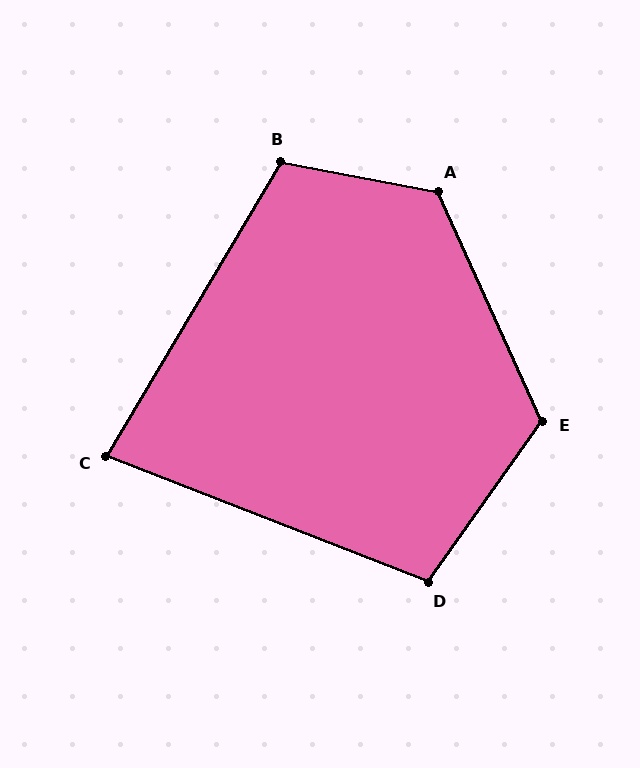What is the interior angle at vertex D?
Approximately 104 degrees (obtuse).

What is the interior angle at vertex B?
Approximately 110 degrees (obtuse).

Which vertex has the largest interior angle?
A, at approximately 125 degrees.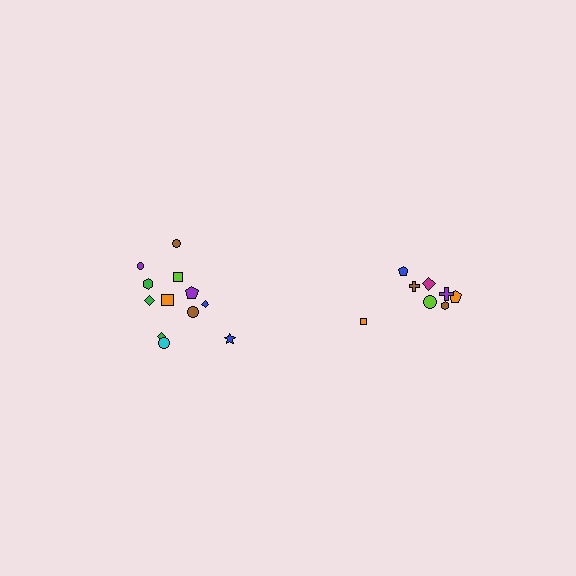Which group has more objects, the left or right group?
The left group.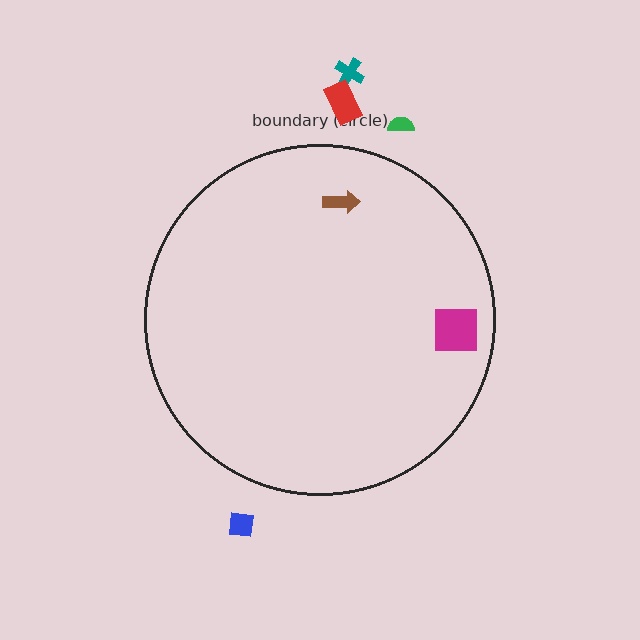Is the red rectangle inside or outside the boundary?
Outside.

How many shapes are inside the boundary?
2 inside, 4 outside.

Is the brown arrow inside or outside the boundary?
Inside.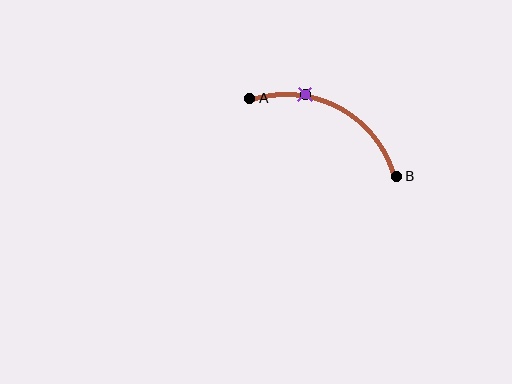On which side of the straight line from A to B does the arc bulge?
The arc bulges above the straight line connecting A and B.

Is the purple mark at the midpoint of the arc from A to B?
No. The purple mark lies on the arc but is closer to endpoint A. The arc midpoint would be at the point on the curve equidistant along the arc from both A and B.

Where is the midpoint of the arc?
The arc midpoint is the point on the curve farthest from the straight line joining A and B. It sits above that line.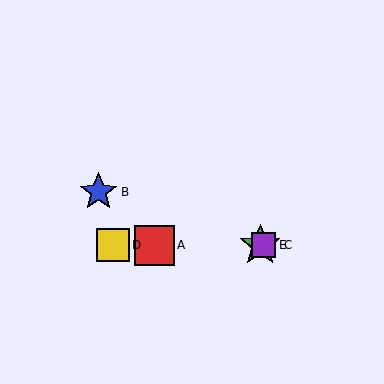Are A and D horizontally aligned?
Yes, both are at y≈245.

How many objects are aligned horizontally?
4 objects (A, C, D, E) are aligned horizontally.